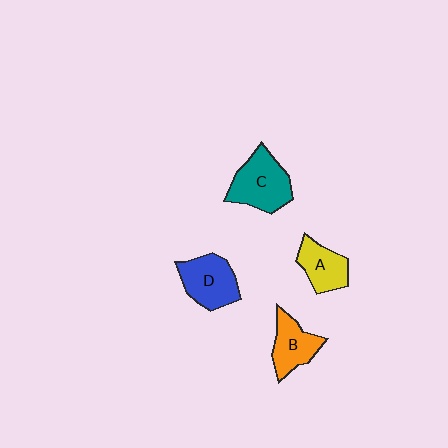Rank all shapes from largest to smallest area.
From largest to smallest: C (teal), D (blue), B (orange), A (yellow).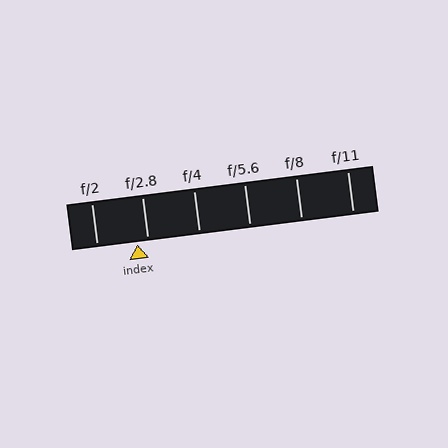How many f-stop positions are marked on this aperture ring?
There are 6 f-stop positions marked.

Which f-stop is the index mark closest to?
The index mark is closest to f/2.8.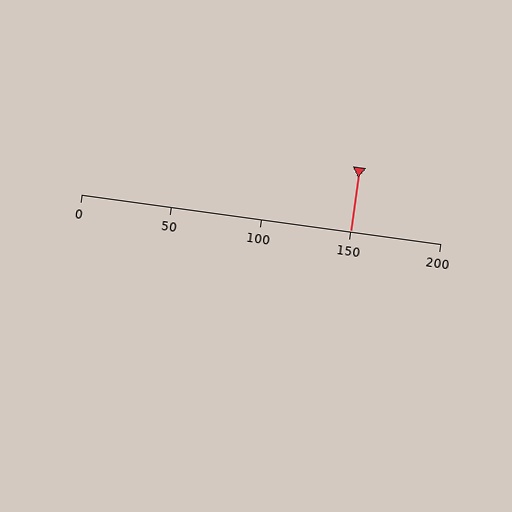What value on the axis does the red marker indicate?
The marker indicates approximately 150.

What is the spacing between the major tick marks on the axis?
The major ticks are spaced 50 apart.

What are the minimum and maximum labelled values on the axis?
The axis runs from 0 to 200.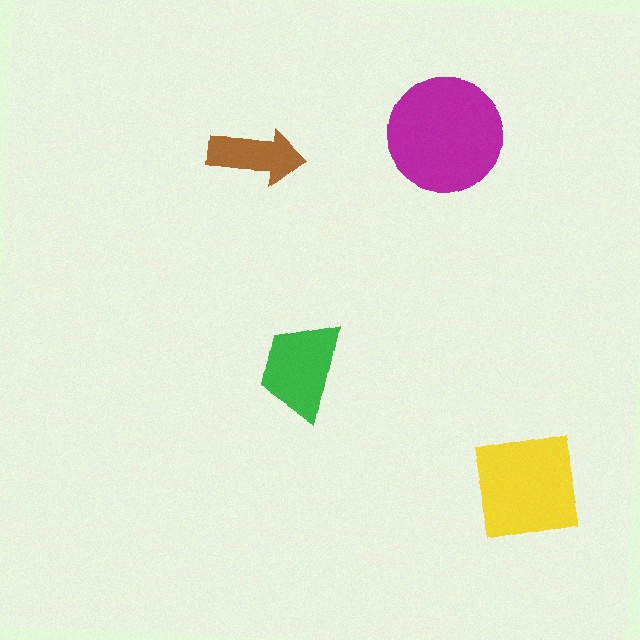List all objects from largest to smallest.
The magenta circle, the yellow square, the green trapezoid, the brown arrow.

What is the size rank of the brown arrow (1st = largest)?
4th.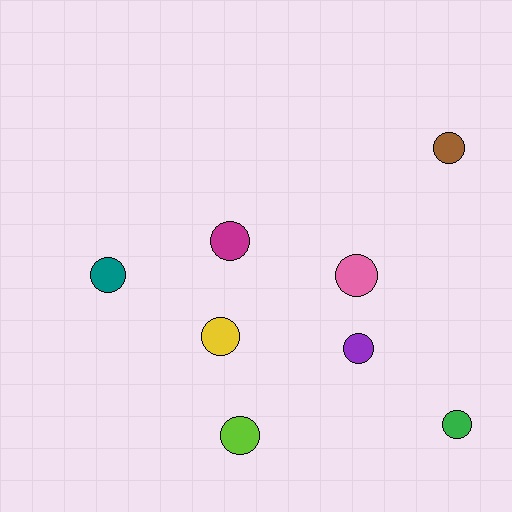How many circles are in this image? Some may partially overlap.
There are 8 circles.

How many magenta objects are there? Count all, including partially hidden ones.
There is 1 magenta object.